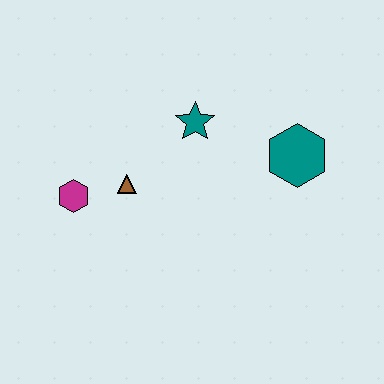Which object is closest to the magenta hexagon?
The brown triangle is closest to the magenta hexagon.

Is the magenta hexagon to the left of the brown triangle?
Yes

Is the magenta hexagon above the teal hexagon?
No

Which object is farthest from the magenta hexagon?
The teal hexagon is farthest from the magenta hexagon.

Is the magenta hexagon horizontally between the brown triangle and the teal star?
No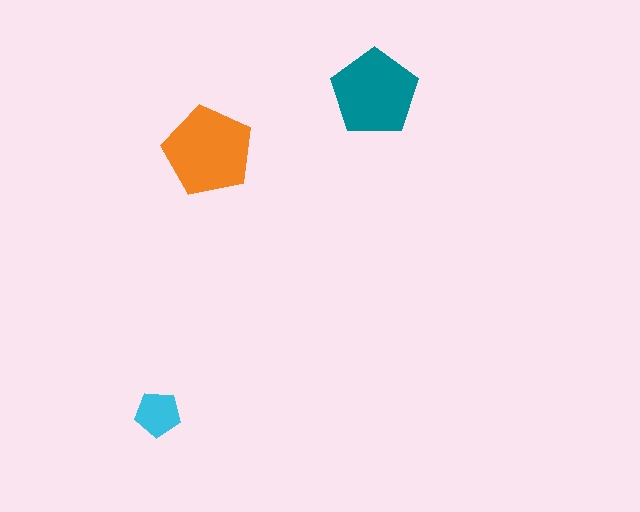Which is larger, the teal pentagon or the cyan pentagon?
The teal one.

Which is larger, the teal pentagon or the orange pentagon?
The orange one.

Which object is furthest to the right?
The teal pentagon is rightmost.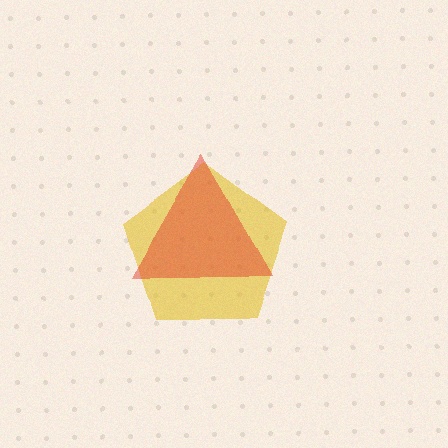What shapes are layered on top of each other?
The layered shapes are: a yellow pentagon, a red triangle.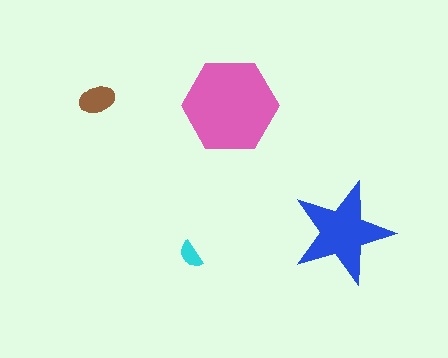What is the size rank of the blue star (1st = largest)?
2nd.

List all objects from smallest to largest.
The cyan semicircle, the brown ellipse, the blue star, the pink hexagon.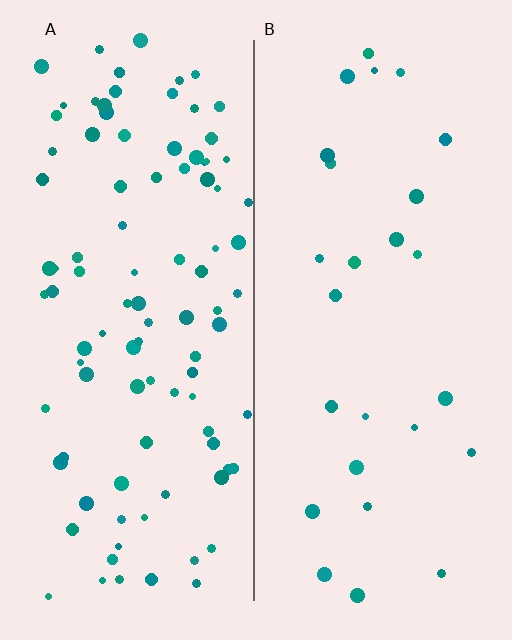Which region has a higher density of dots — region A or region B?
A (the left).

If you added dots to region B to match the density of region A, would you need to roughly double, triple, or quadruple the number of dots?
Approximately quadruple.